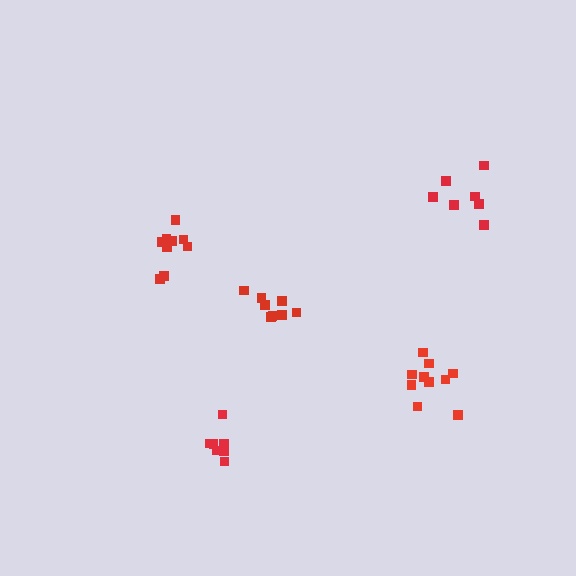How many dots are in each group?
Group 1: 10 dots, Group 2: 8 dots, Group 3: 7 dots, Group 4: 7 dots, Group 5: 9 dots (41 total).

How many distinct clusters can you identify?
There are 5 distinct clusters.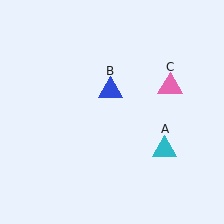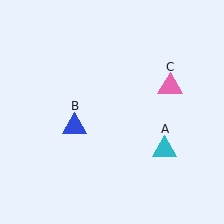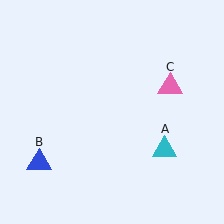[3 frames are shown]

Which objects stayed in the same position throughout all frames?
Cyan triangle (object A) and pink triangle (object C) remained stationary.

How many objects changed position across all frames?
1 object changed position: blue triangle (object B).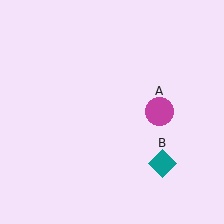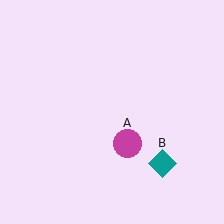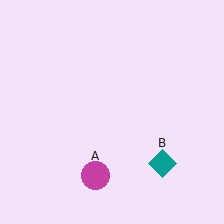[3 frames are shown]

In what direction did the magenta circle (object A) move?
The magenta circle (object A) moved down and to the left.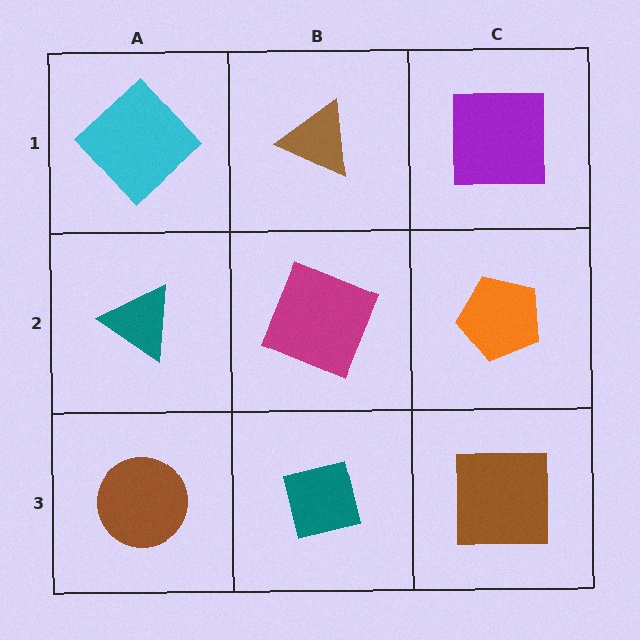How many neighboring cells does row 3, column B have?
3.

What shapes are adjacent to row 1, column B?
A magenta square (row 2, column B), a cyan diamond (row 1, column A), a purple square (row 1, column C).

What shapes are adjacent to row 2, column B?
A brown triangle (row 1, column B), a teal square (row 3, column B), a teal triangle (row 2, column A), an orange pentagon (row 2, column C).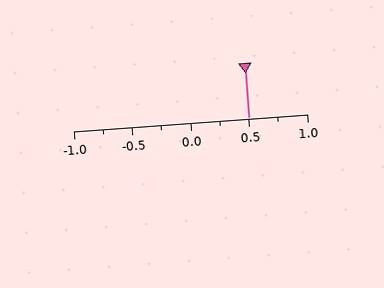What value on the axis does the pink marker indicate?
The marker indicates approximately 0.5.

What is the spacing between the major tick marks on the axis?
The major ticks are spaced 0.5 apart.